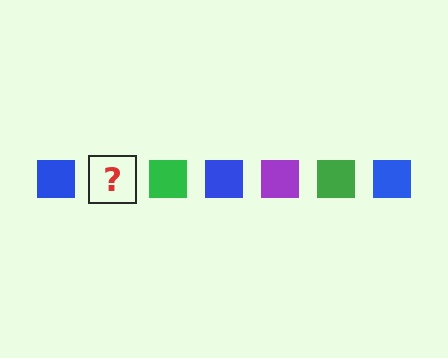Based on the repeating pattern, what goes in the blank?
The blank should be a purple square.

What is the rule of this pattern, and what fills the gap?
The rule is that the pattern cycles through blue, purple, green squares. The gap should be filled with a purple square.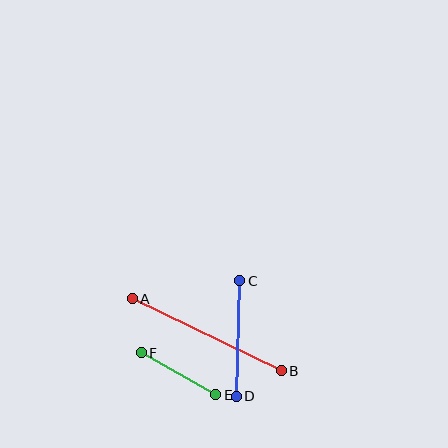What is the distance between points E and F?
The distance is approximately 85 pixels.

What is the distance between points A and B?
The distance is approximately 166 pixels.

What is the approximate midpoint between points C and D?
The midpoint is at approximately (238, 339) pixels.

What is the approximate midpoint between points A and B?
The midpoint is at approximately (207, 335) pixels.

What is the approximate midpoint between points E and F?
The midpoint is at approximately (178, 374) pixels.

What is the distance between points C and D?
The distance is approximately 116 pixels.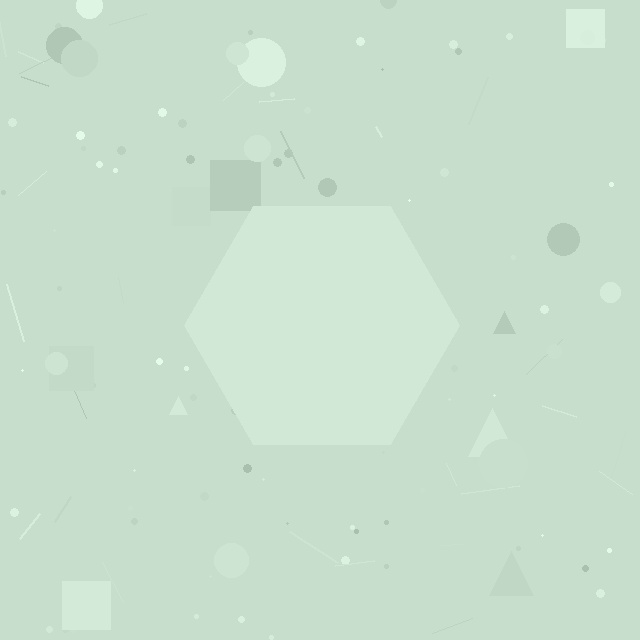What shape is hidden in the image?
A hexagon is hidden in the image.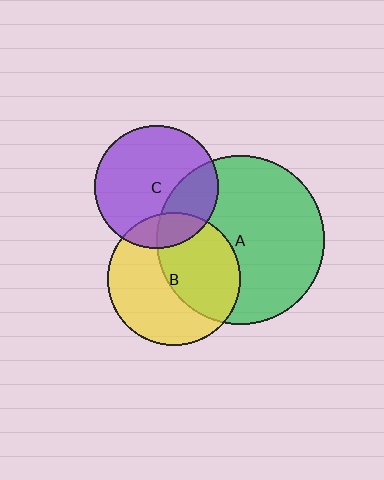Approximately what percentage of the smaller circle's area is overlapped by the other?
Approximately 30%.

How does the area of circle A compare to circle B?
Approximately 1.6 times.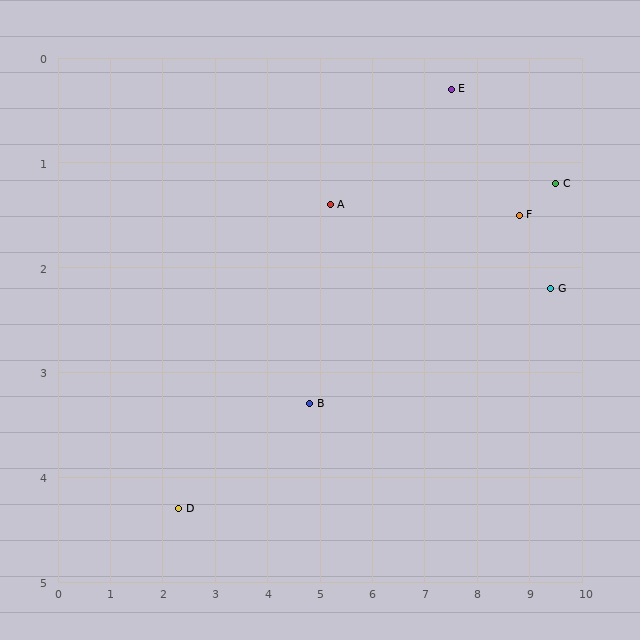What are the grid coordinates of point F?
Point F is at approximately (8.8, 1.5).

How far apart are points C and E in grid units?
Points C and E are about 2.2 grid units apart.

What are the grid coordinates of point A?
Point A is at approximately (5.2, 1.4).